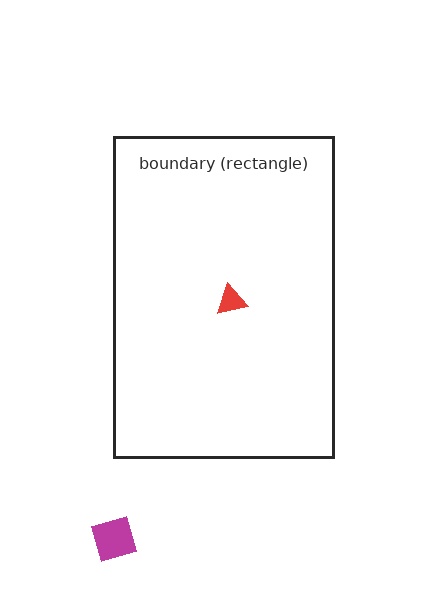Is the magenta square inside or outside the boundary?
Outside.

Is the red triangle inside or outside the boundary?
Inside.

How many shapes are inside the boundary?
1 inside, 1 outside.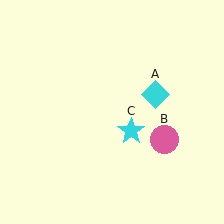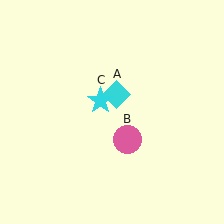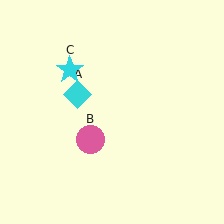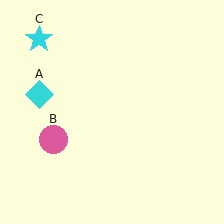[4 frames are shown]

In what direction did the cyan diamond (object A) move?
The cyan diamond (object A) moved left.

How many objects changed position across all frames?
3 objects changed position: cyan diamond (object A), pink circle (object B), cyan star (object C).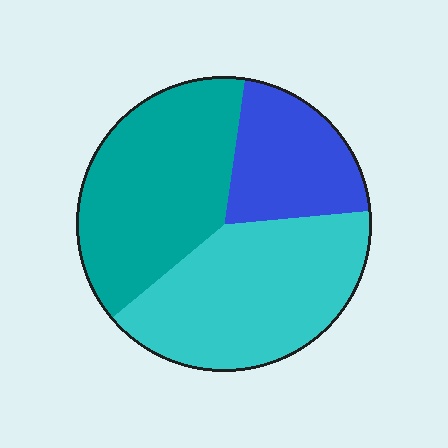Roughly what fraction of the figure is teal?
Teal takes up about three eighths (3/8) of the figure.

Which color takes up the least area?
Blue, at roughly 20%.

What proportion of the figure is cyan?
Cyan takes up about two fifths (2/5) of the figure.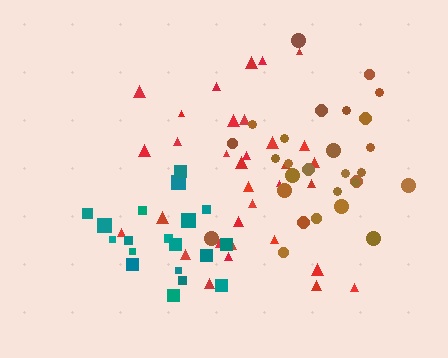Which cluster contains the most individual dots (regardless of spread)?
Red (33).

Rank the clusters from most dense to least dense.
teal, brown, red.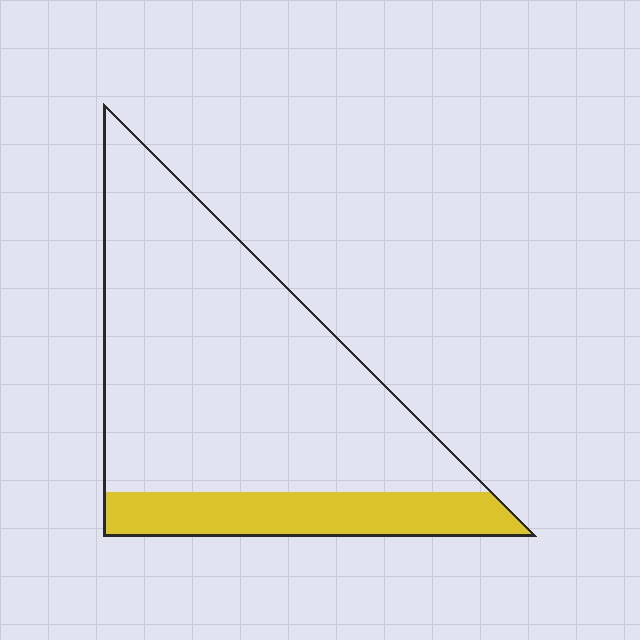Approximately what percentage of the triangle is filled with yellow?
Approximately 20%.